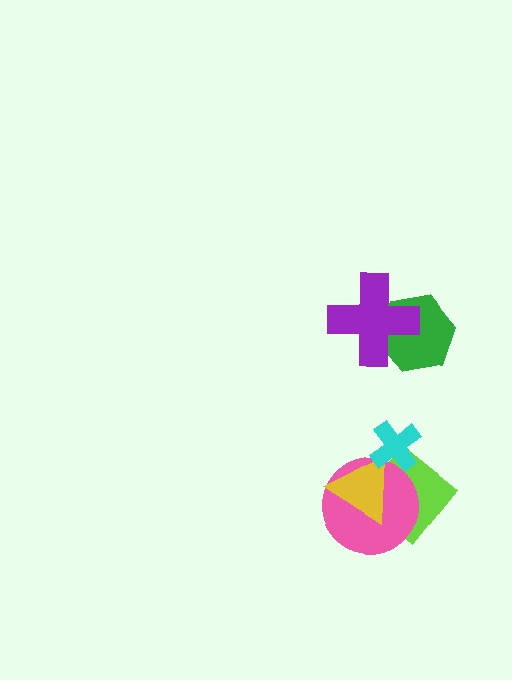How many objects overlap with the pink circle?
3 objects overlap with the pink circle.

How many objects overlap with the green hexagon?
1 object overlaps with the green hexagon.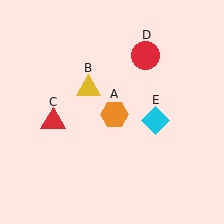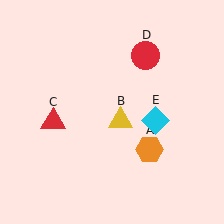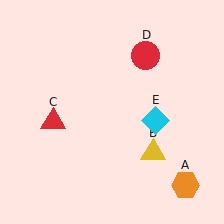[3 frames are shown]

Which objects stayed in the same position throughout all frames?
Red triangle (object C) and red circle (object D) and cyan diamond (object E) remained stationary.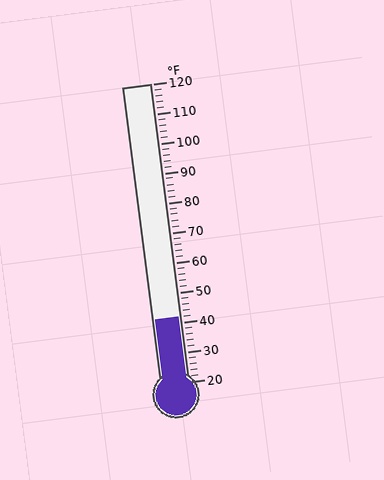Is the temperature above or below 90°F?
The temperature is below 90°F.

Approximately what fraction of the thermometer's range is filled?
The thermometer is filled to approximately 20% of its range.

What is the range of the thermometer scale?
The thermometer scale ranges from 20°F to 120°F.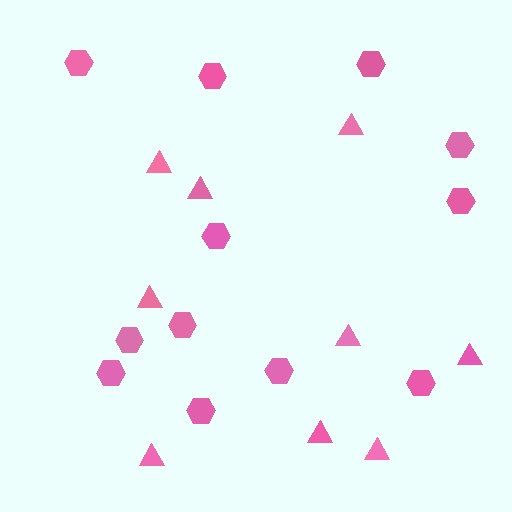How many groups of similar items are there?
There are 2 groups: one group of triangles (9) and one group of hexagons (12).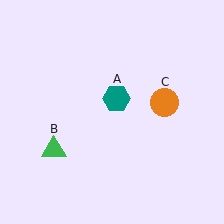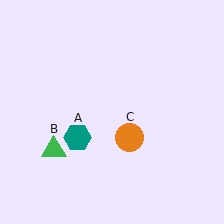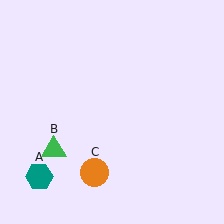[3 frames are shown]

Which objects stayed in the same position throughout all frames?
Green triangle (object B) remained stationary.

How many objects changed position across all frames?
2 objects changed position: teal hexagon (object A), orange circle (object C).